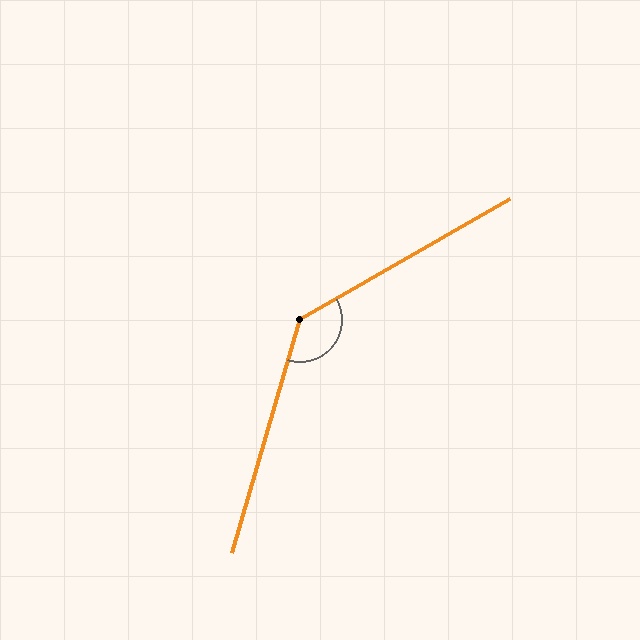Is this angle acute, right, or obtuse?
It is obtuse.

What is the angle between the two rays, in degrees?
Approximately 136 degrees.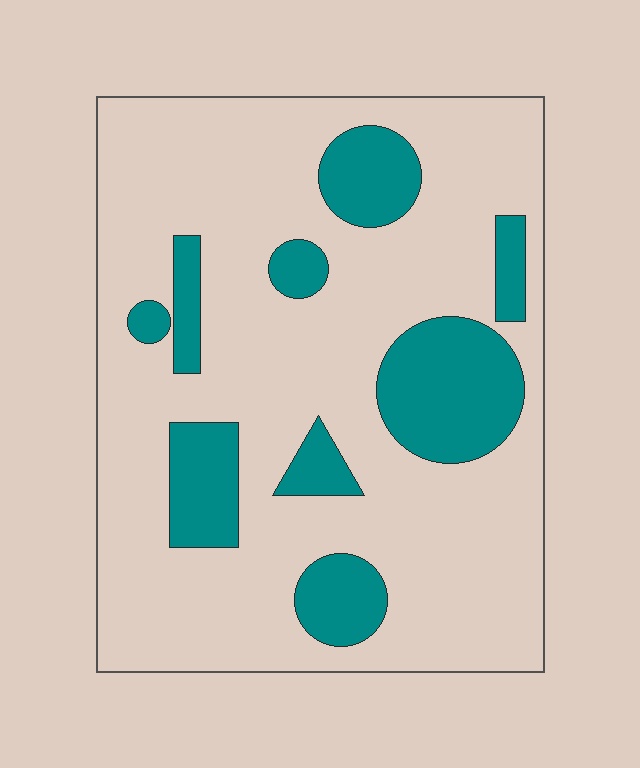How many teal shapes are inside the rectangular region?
9.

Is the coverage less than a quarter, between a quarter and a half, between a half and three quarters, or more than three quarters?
Less than a quarter.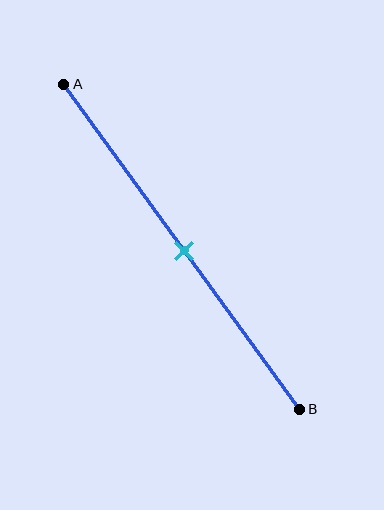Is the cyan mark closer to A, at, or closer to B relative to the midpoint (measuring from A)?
The cyan mark is approximately at the midpoint of segment AB.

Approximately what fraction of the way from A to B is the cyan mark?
The cyan mark is approximately 50% of the way from A to B.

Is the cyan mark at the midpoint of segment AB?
Yes, the mark is approximately at the midpoint.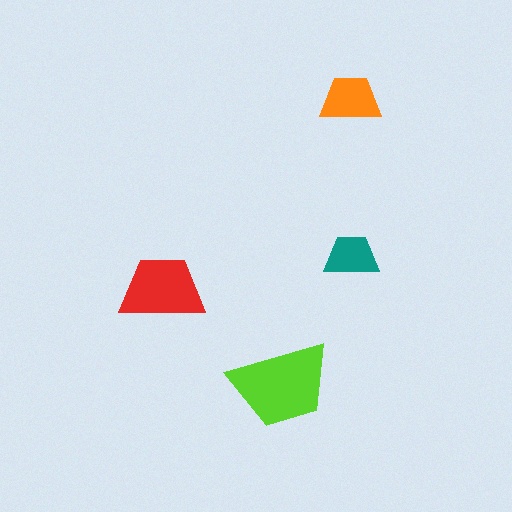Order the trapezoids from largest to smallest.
the lime one, the red one, the orange one, the teal one.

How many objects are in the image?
There are 4 objects in the image.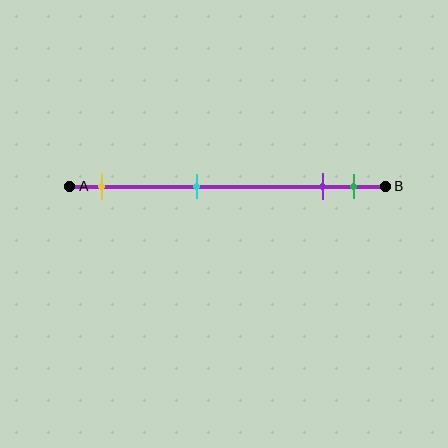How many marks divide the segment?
There are 4 marks dividing the segment.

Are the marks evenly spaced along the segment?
No, the marks are not evenly spaced.